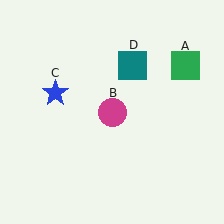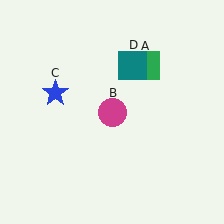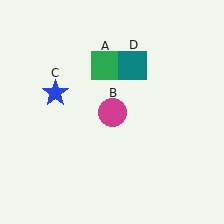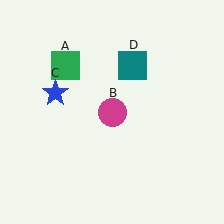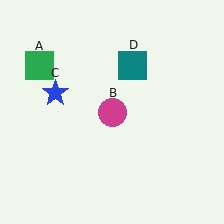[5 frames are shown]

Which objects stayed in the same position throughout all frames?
Magenta circle (object B) and blue star (object C) and teal square (object D) remained stationary.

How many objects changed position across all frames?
1 object changed position: green square (object A).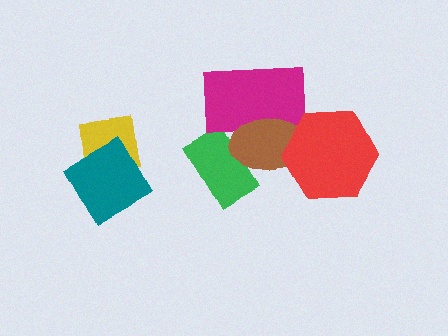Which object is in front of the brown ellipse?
The red hexagon is in front of the brown ellipse.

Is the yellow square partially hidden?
Yes, it is partially covered by another shape.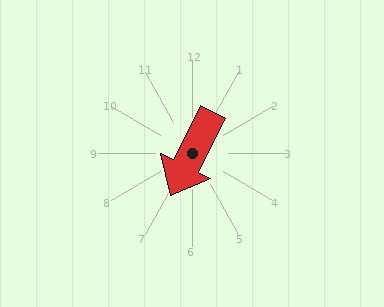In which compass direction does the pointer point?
Southwest.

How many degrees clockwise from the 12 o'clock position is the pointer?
Approximately 207 degrees.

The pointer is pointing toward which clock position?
Roughly 7 o'clock.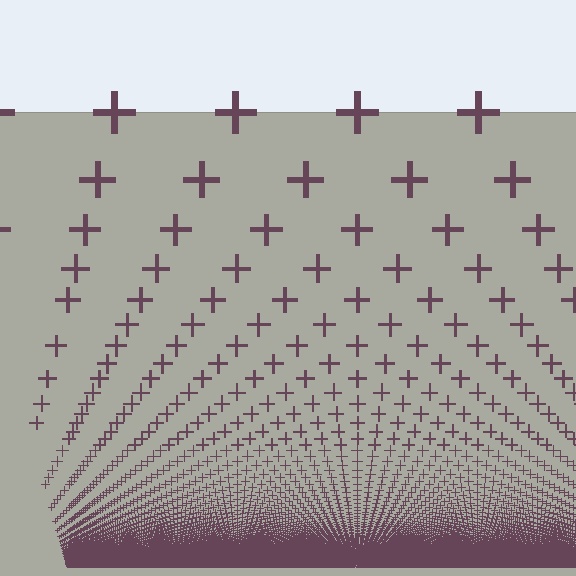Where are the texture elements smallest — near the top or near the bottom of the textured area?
Near the bottom.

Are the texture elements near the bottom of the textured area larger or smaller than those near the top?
Smaller. The gradient is inverted — elements near the bottom are smaller and denser.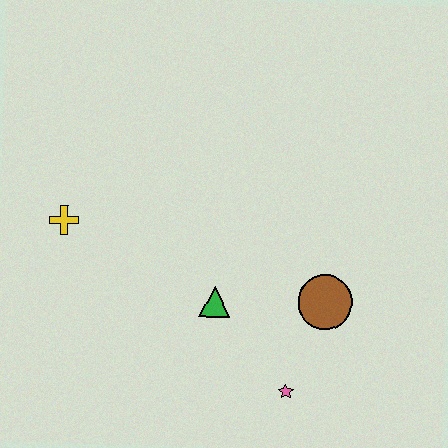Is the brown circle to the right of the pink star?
Yes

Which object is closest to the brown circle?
The pink star is closest to the brown circle.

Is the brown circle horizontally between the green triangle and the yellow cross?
No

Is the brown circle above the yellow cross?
No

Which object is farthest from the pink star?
The yellow cross is farthest from the pink star.